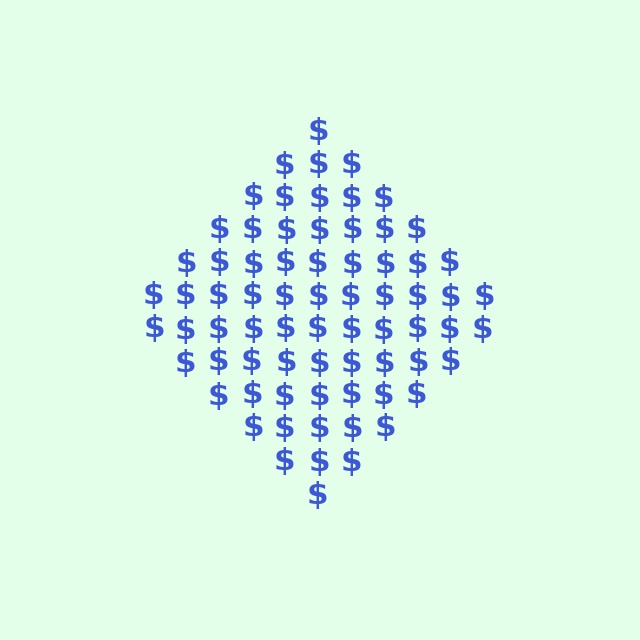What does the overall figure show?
The overall figure shows a diamond.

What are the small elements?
The small elements are dollar signs.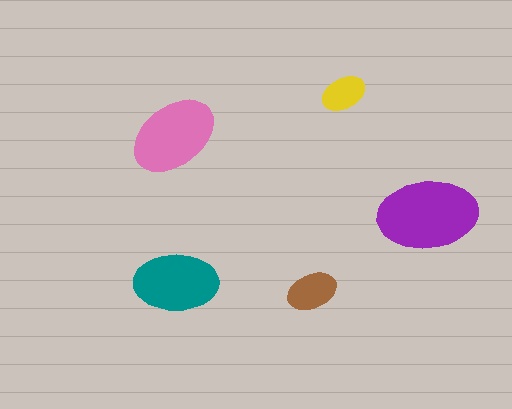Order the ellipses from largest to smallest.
the purple one, the pink one, the teal one, the brown one, the yellow one.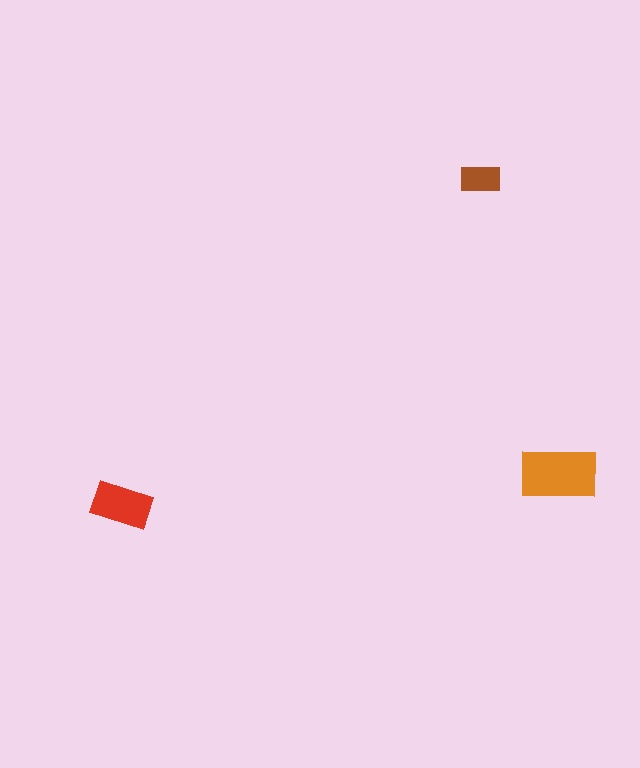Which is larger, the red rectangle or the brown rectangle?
The red one.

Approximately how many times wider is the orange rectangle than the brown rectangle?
About 2 times wider.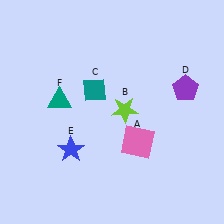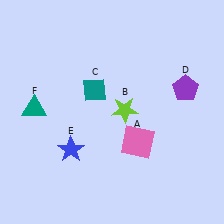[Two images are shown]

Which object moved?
The teal triangle (F) moved left.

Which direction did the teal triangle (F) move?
The teal triangle (F) moved left.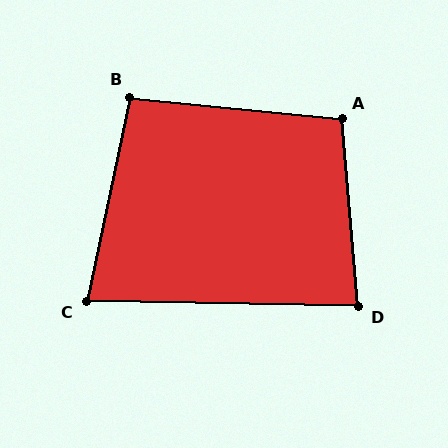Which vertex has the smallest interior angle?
C, at approximately 79 degrees.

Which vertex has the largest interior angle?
A, at approximately 101 degrees.